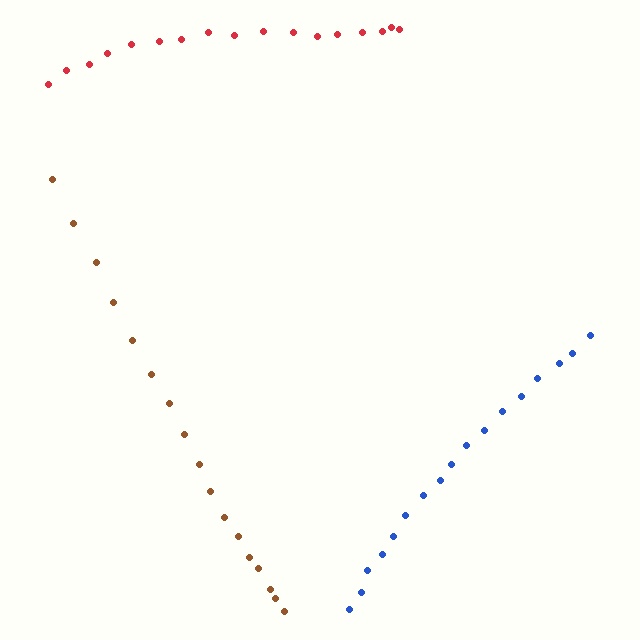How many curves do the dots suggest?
There are 3 distinct paths.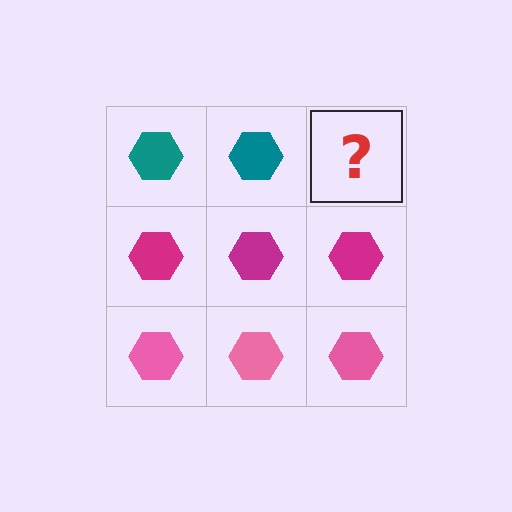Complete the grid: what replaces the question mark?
The question mark should be replaced with a teal hexagon.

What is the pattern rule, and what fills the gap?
The rule is that each row has a consistent color. The gap should be filled with a teal hexagon.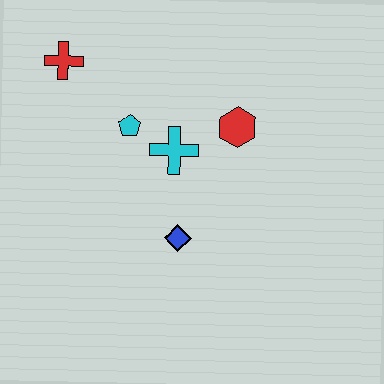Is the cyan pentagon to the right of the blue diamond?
No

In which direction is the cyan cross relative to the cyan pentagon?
The cyan cross is to the right of the cyan pentagon.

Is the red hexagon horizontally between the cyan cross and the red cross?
No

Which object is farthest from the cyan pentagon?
The blue diamond is farthest from the cyan pentagon.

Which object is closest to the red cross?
The cyan pentagon is closest to the red cross.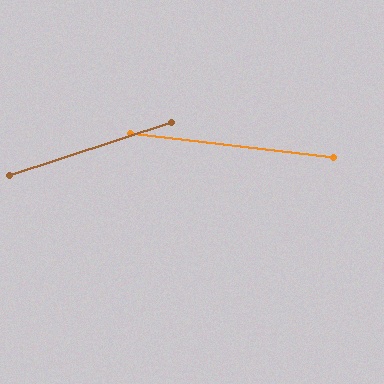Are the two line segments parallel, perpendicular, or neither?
Neither parallel nor perpendicular — they differ by about 25°.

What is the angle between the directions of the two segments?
Approximately 25 degrees.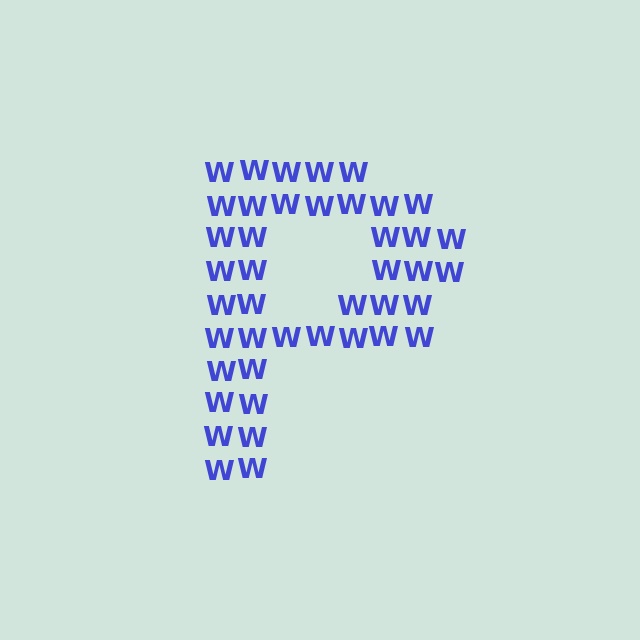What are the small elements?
The small elements are letter W's.